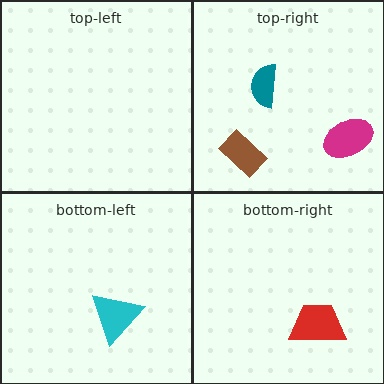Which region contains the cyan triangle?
The bottom-left region.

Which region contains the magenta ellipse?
The top-right region.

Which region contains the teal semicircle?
The top-right region.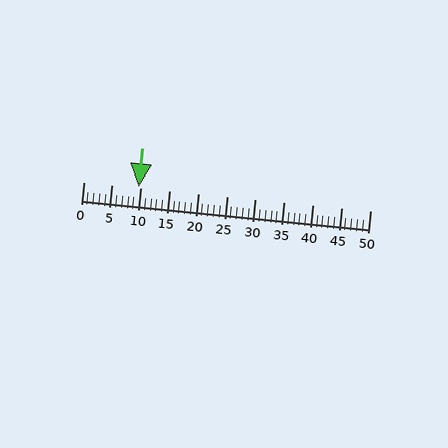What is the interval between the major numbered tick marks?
The major tick marks are spaced 5 units apart.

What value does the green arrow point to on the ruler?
The green arrow points to approximately 10.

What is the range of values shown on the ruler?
The ruler shows values from 0 to 50.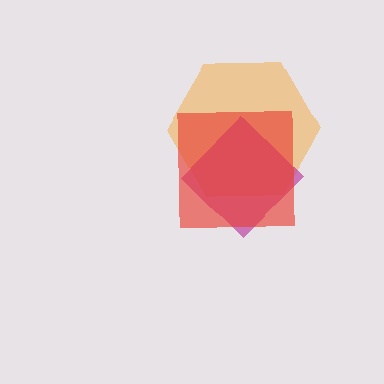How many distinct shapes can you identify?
There are 3 distinct shapes: an orange hexagon, a magenta diamond, a red square.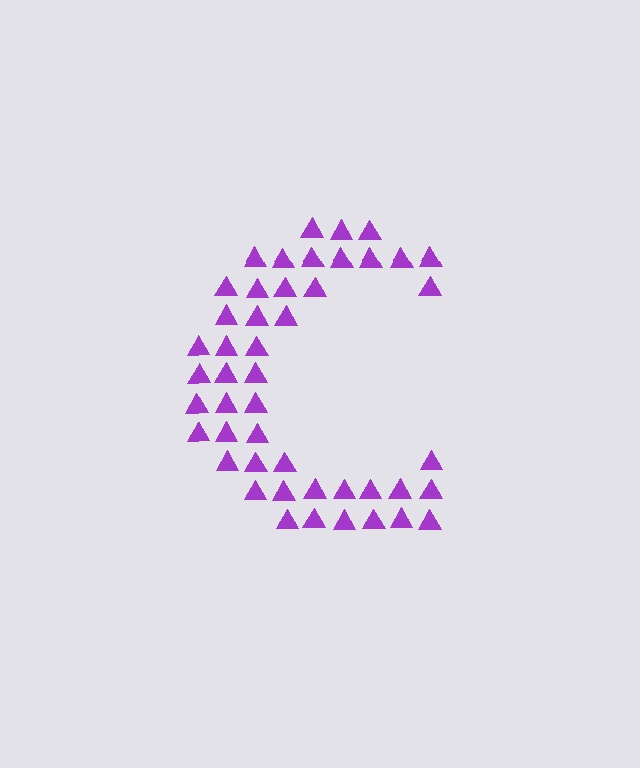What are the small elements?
The small elements are triangles.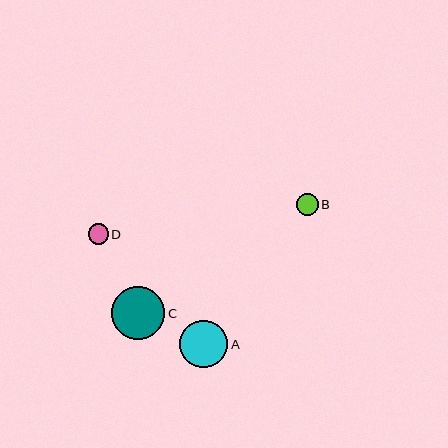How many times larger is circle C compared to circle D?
Circle C is approximately 2.6 times the size of circle D.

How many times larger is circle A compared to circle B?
Circle A is approximately 2.2 times the size of circle B.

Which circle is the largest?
Circle C is the largest with a size of approximately 53 pixels.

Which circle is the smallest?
Circle D is the smallest with a size of approximately 20 pixels.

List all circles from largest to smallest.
From largest to smallest: C, A, B, D.